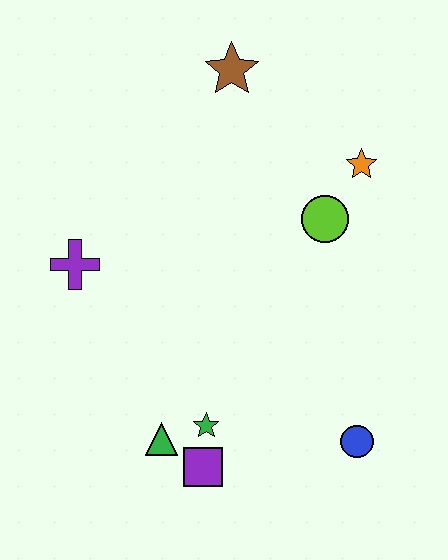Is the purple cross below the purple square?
No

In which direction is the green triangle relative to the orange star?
The green triangle is below the orange star.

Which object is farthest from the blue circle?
The brown star is farthest from the blue circle.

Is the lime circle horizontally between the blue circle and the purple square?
Yes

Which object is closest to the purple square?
The green star is closest to the purple square.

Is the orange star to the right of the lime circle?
Yes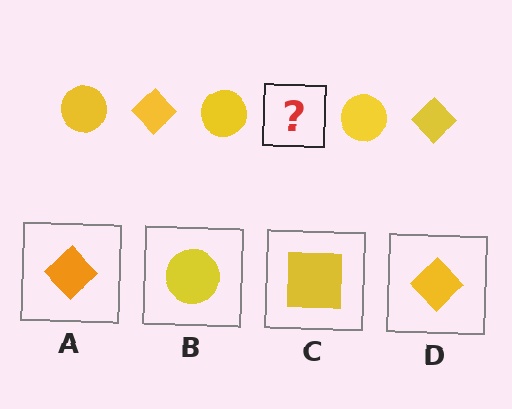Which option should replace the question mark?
Option D.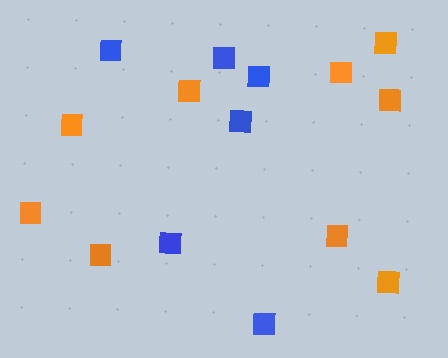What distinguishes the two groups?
There are 2 groups: one group of blue squares (6) and one group of orange squares (9).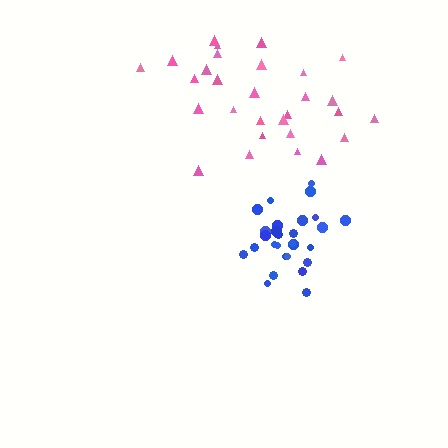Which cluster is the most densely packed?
Blue.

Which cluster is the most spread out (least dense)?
Pink.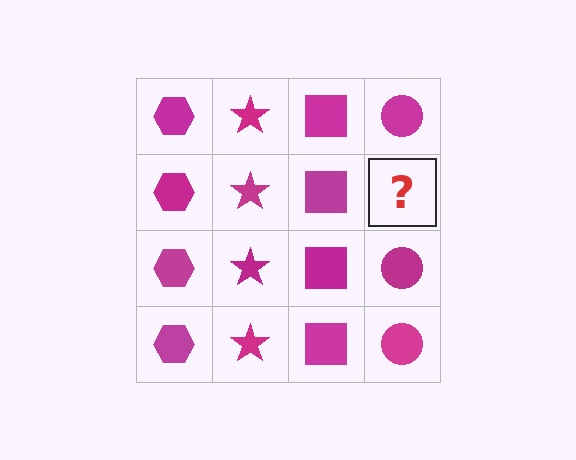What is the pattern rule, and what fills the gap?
The rule is that each column has a consistent shape. The gap should be filled with a magenta circle.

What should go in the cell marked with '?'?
The missing cell should contain a magenta circle.